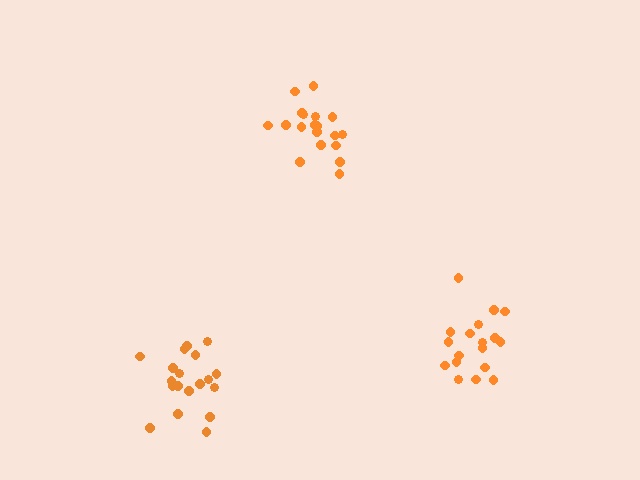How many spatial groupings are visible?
There are 3 spatial groupings.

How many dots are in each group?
Group 1: 18 dots, Group 2: 19 dots, Group 3: 19 dots (56 total).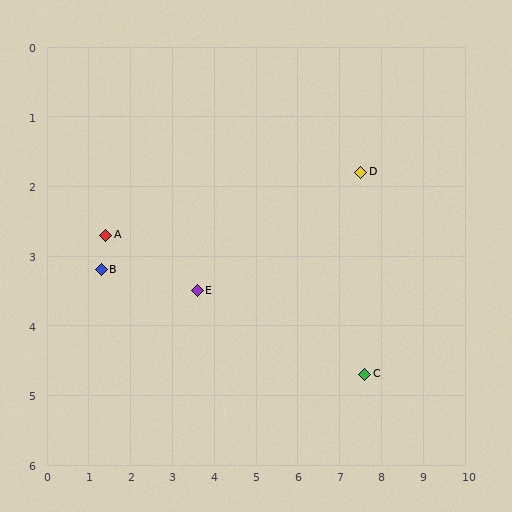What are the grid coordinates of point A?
Point A is at approximately (1.4, 2.7).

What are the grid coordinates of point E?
Point E is at approximately (3.6, 3.5).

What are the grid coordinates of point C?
Point C is at approximately (7.6, 4.7).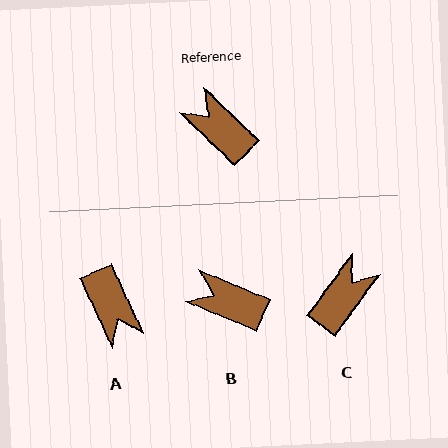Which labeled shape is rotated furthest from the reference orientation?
A, about 158 degrees away.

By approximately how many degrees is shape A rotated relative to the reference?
Approximately 158 degrees counter-clockwise.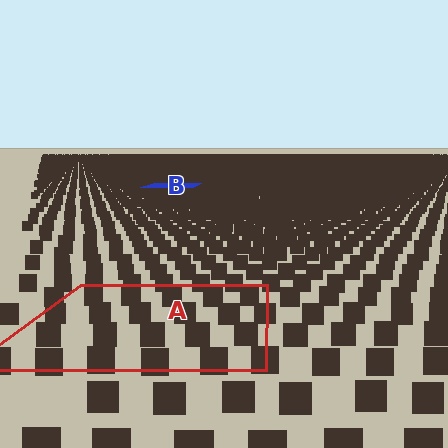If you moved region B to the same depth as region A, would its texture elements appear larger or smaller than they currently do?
They would appear larger. At a closer depth, the same texture elements are projected at a bigger on-screen size.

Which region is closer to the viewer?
Region A is closer. The texture elements there are larger and more spread out.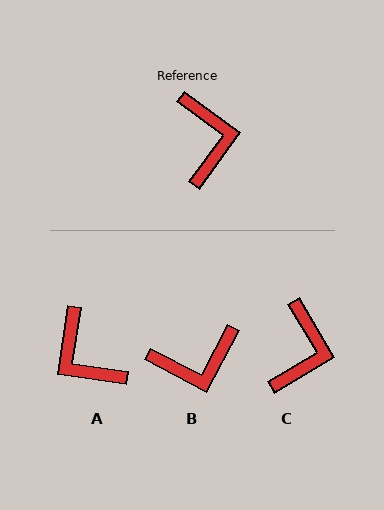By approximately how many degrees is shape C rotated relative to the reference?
Approximately 23 degrees clockwise.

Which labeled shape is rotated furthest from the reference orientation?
A, about 152 degrees away.